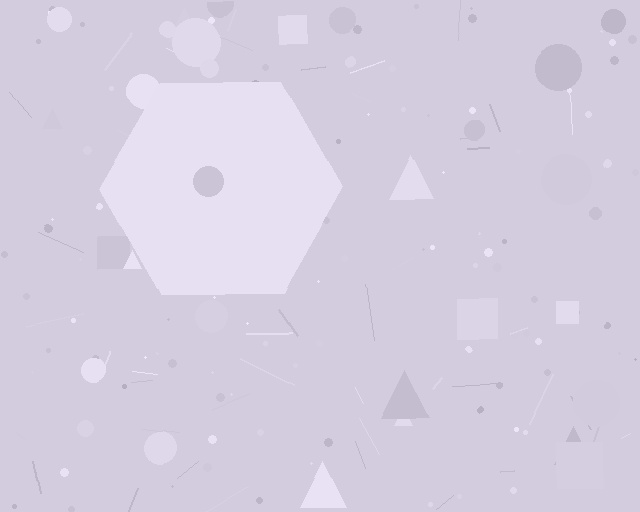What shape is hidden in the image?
A hexagon is hidden in the image.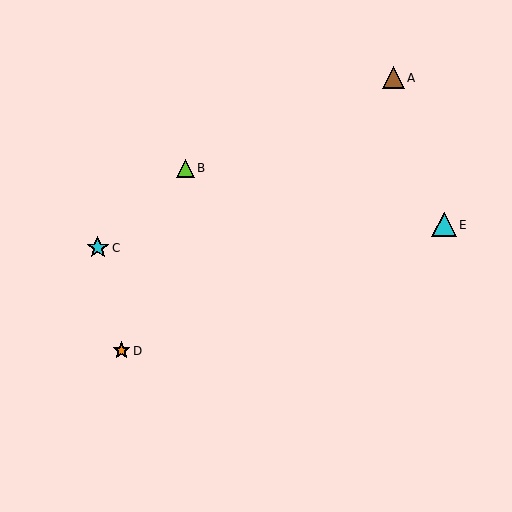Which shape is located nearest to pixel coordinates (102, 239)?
The cyan star (labeled C) at (98, 248) is nearest to that location.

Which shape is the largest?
The cyan triangle (labeled E) is the largest.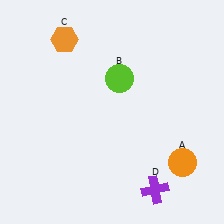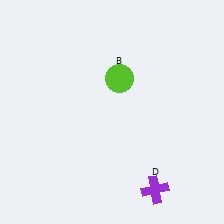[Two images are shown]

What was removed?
The orange hexagon (C), the orange circle (A) were removed in Image 2.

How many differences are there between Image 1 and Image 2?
There are 2 differences between the two images.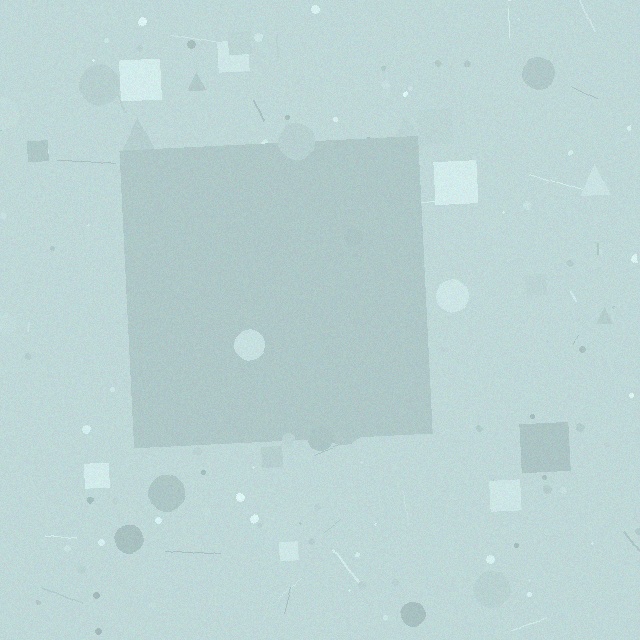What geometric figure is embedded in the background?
A square is embedded in the background.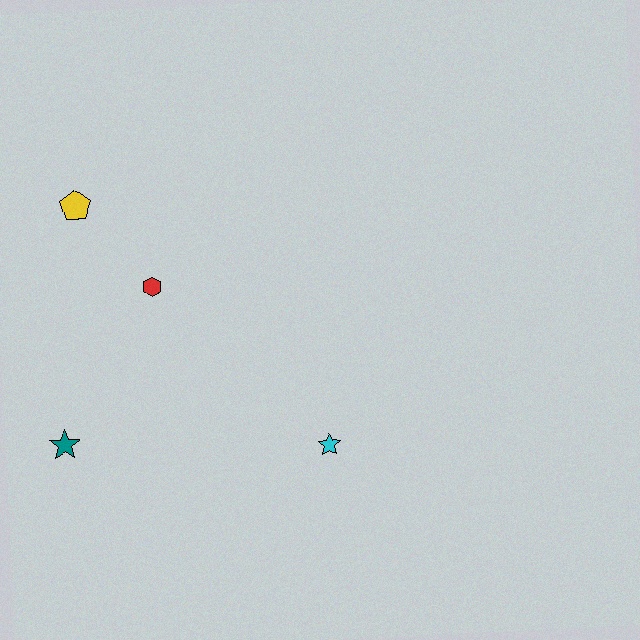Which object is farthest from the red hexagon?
The cyan star is farthest from the red hexagon.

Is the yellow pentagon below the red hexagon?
No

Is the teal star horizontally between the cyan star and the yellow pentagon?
No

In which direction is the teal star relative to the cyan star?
The teal star is to the left of the cyan star.